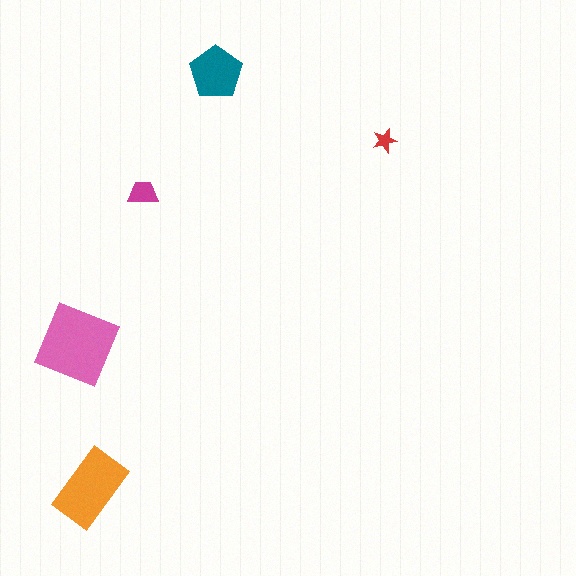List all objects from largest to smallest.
The pink square, the orange rectangle, the teal pentagon, the magenta trapezoid, the red star.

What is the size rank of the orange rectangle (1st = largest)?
2nd.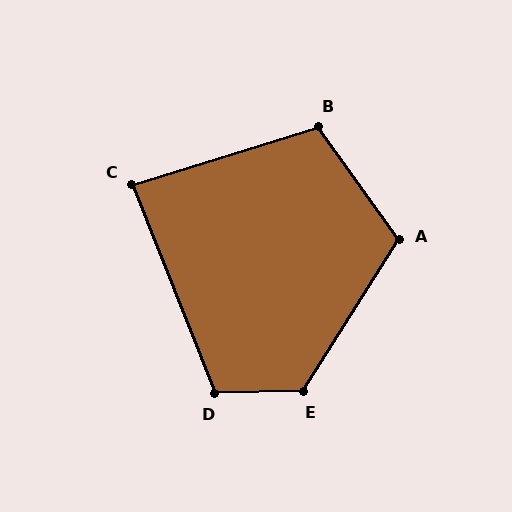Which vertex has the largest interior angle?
E, at approximately 123 degrees.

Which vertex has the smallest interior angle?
C, at approximately 86 degrees.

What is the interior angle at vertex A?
Approximately 113 degrees (obtuse).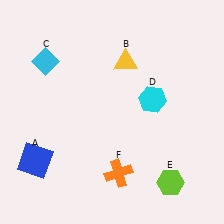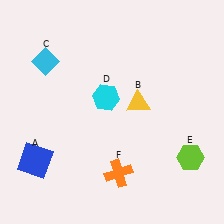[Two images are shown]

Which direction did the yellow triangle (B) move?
The yellow triangle (B) moved down.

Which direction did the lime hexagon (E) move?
The lime hexagon (E) moved up.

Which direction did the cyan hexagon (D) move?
The cyan hexagon (D) moved left.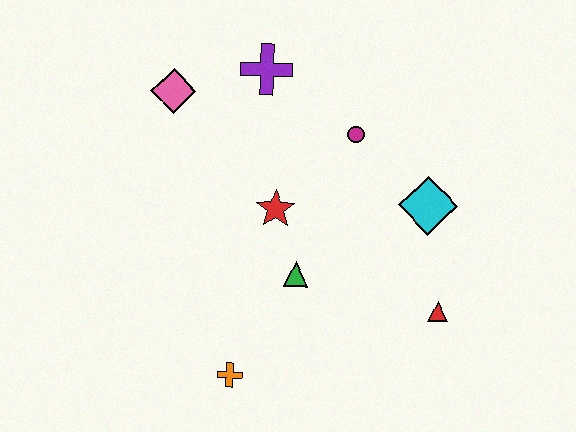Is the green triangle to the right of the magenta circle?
No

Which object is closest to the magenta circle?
The cyan diamond is closest to the magenta circle.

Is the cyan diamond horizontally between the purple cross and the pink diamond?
No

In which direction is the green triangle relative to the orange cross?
The green triangle is above the orange cross.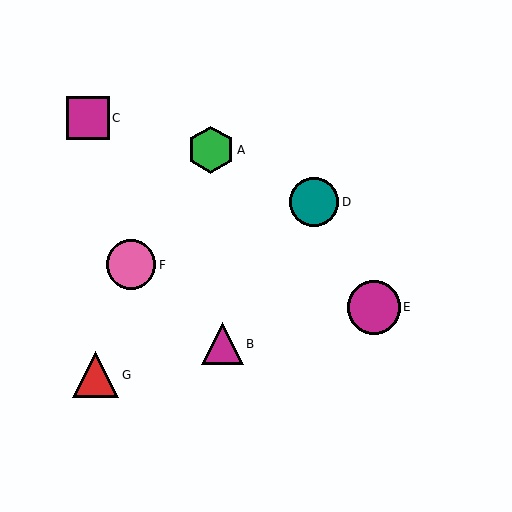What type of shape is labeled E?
Shape E is a magenta circle.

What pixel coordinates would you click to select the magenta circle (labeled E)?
Click at (374, 307) to select the magenta circle E.